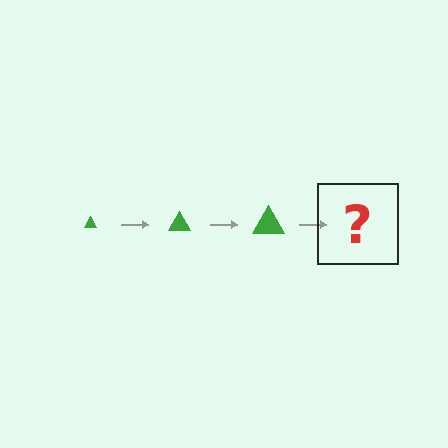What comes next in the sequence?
The next element should be a green triangle, larger than the previous one.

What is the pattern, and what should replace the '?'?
The pattern is that the triangle gets progressively larger each step. The '?' should be a green triangle, larger than the previous one.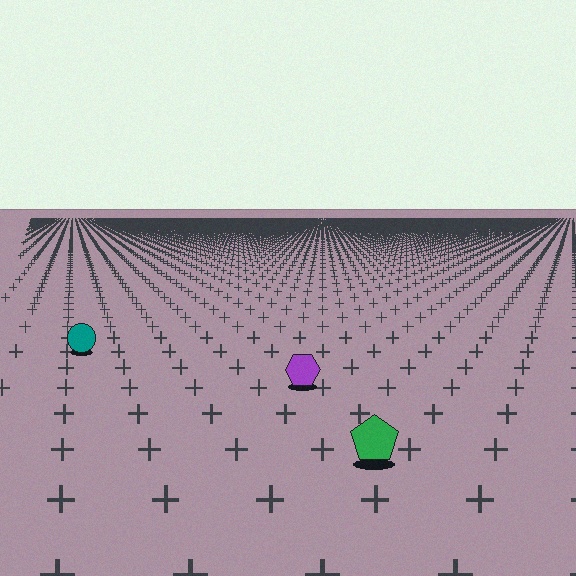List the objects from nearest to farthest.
From nearest to farthest: the green pentagon, the purple hexagon, the teal circle.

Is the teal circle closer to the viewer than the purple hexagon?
No. The purple hexagon is closer — you can tell from the texture gradient: the ground texture is coarser near it.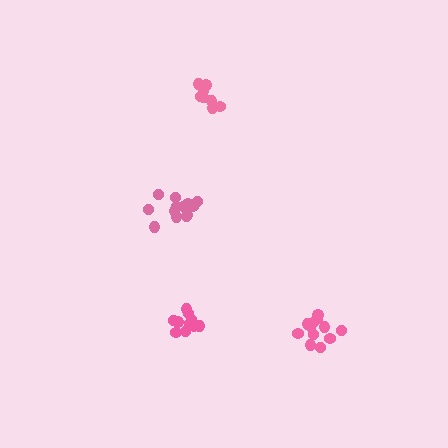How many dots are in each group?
Group 1: 14 dots, Group 2: 12 dots, Group 3: 8 dots, Group 4: 10 dots (44 total).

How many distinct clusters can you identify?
There are 4 distinct clusters.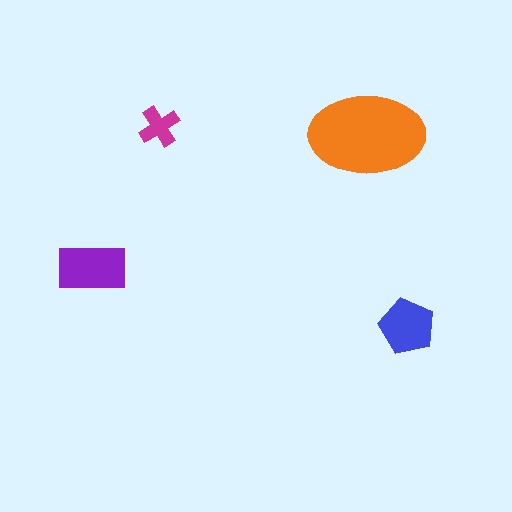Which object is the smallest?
The magenta cross.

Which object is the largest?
The orange ellipse.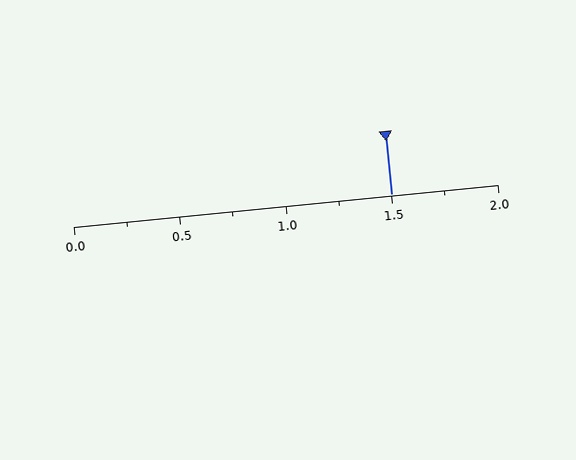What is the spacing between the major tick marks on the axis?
The major ticks are spaced 0.5 apart.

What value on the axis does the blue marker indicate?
The marker indicates approximately 1.5.